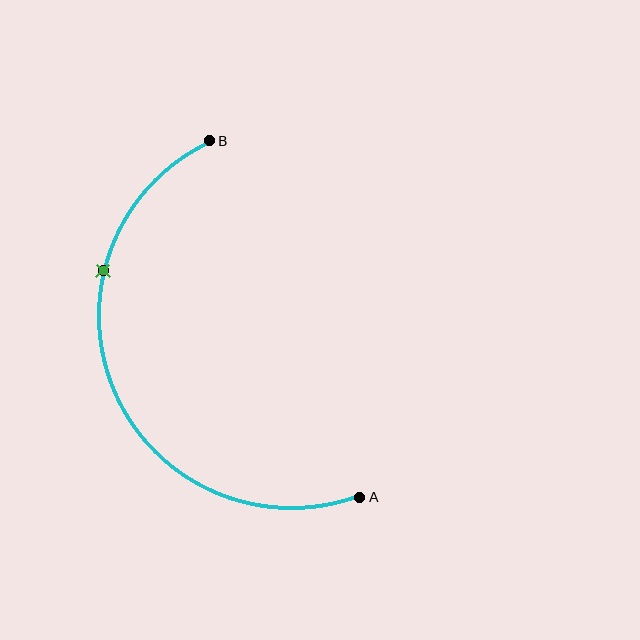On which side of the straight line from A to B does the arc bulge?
The arc bulges to the left of the straight line connecting A and B.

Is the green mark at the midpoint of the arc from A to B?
No. The green mark lies on the arc but is closer to endpoint B. The arc midpoint would be at the point on the curve equidistant along the arc from both A and B.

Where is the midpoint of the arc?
The arc midpoint is the point on the curve farthest from the straight line joining A and B. It sits to the left of that line.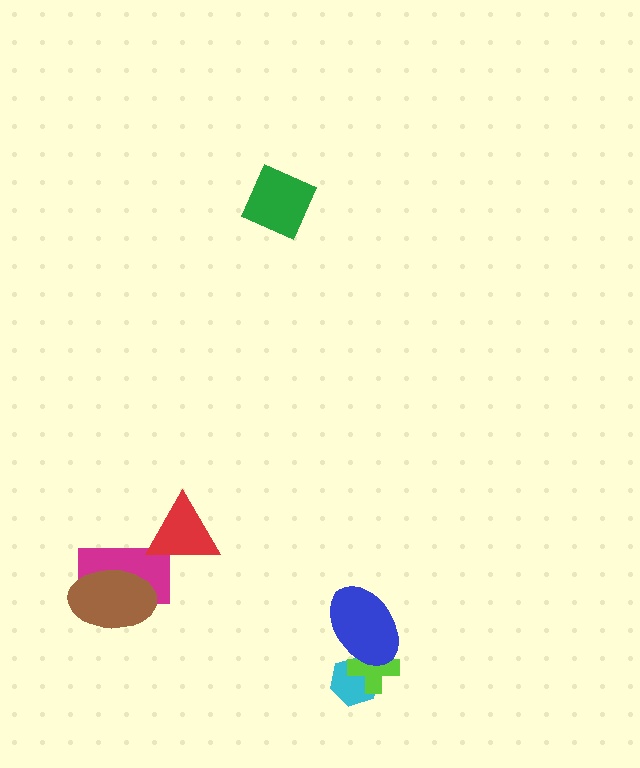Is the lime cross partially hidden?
Yes, it is partially covered by another shape.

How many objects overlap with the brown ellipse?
1 object overlaps with the brown ellipse.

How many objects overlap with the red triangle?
1 object overlaps with the red triangle.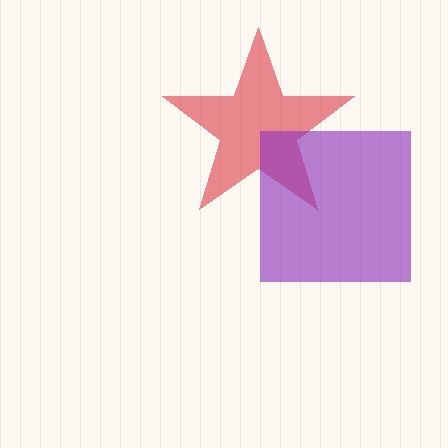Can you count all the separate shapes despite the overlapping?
Yes, there are 2 separate shapes.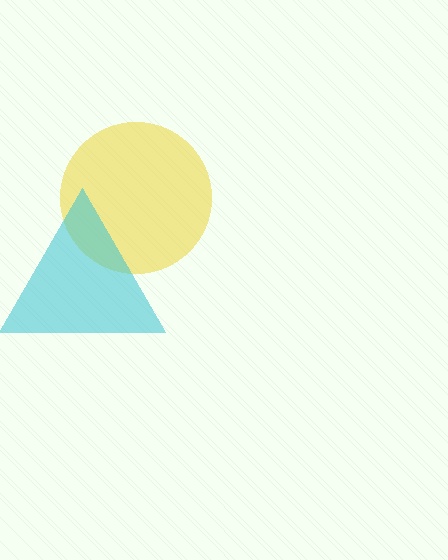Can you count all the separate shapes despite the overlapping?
Yes, there are 2 separate shapes.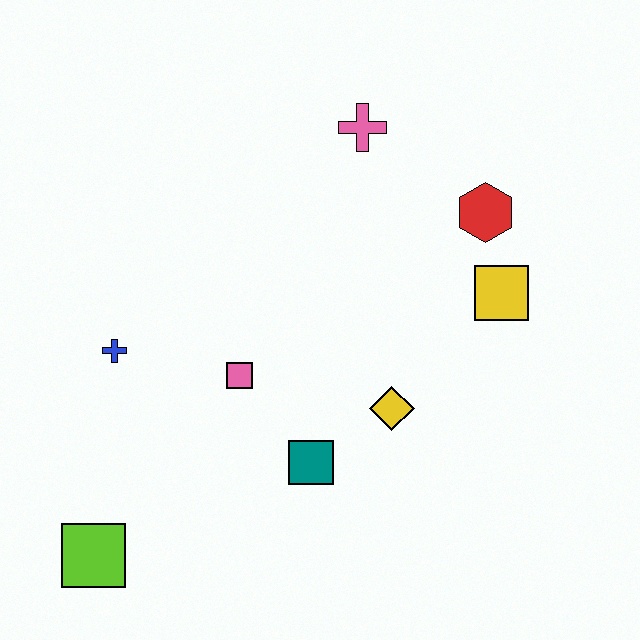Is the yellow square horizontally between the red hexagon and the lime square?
No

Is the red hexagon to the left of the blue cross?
No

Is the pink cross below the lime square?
No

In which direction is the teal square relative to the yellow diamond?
The teal square is to the left of the yellow diamond.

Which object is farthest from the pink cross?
The lime square is farthest from the pink cross.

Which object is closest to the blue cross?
The pink square is closest to the blue cross.